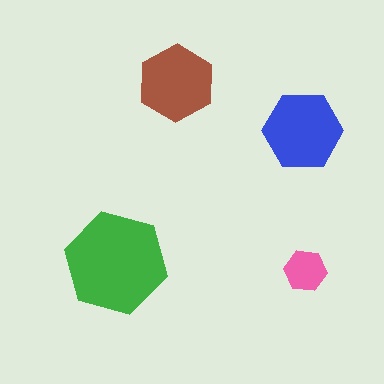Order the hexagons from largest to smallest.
the green one, the blue one, the brown one, the pink one.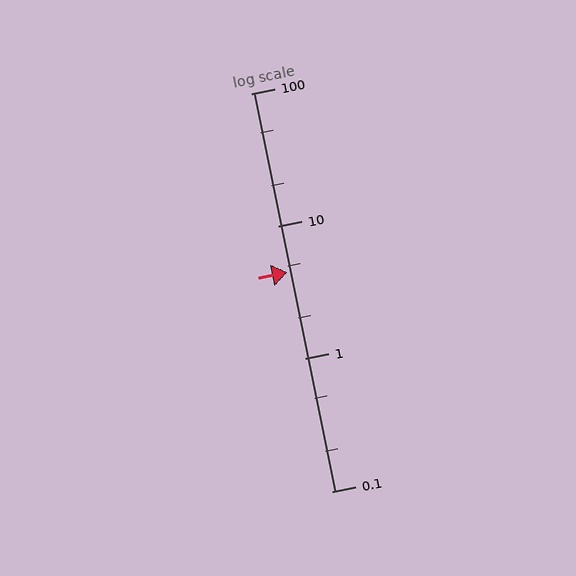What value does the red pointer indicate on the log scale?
The pointer indicates approximately 4.5.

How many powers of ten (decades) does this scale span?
The scale spans 3 decades, from 0.1 to 100.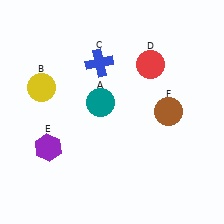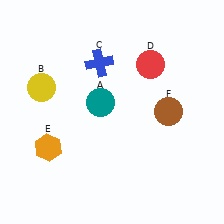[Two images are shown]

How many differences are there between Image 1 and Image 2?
There is 1 difference between the two images.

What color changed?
The hexagon (E) changed from purple in Image 1 to orange in Image 2.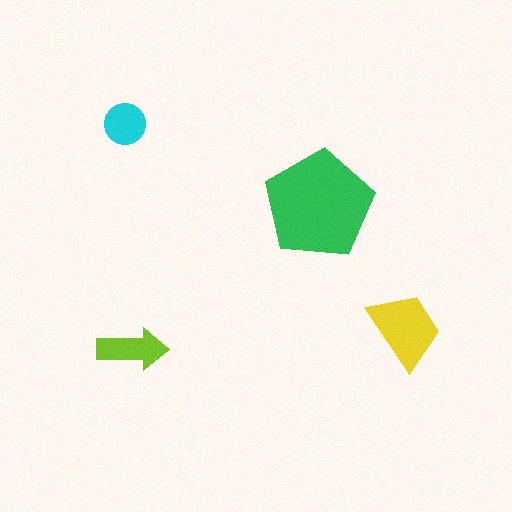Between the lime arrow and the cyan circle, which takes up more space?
The lime arrow.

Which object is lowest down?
The lime arrow is bottommost.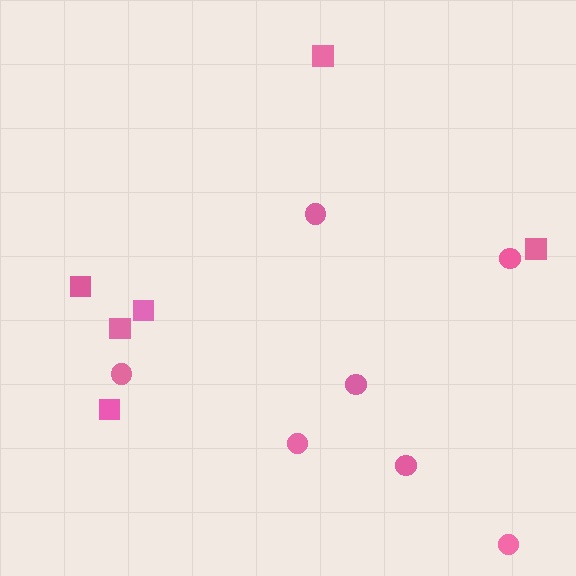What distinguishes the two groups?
There are 2 groups: one group of squares (6) and one group of circles (7).